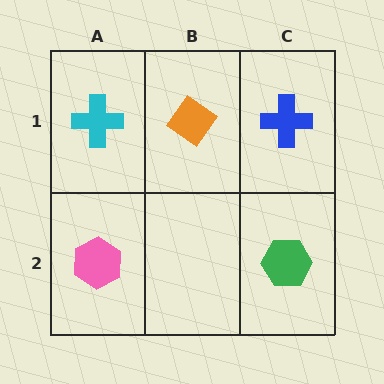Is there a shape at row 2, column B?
No, that cell is empty.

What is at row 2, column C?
A green hexagon.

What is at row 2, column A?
A pink hexagon.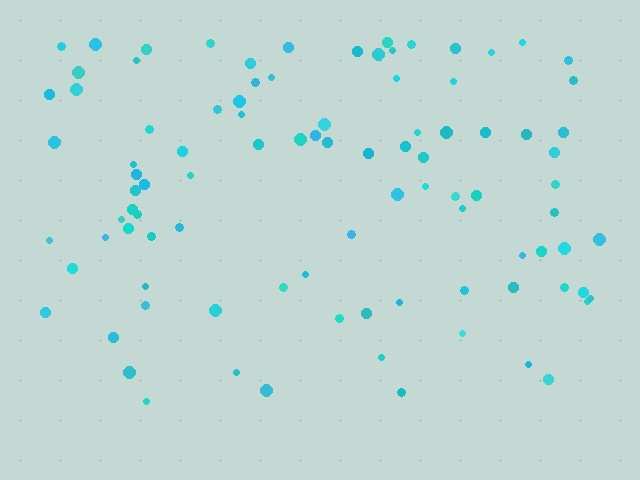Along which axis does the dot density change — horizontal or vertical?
Vertical.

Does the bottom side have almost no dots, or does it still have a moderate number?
Still a moderate number, just noticeably fewer than the top.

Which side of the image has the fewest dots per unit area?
The bottom.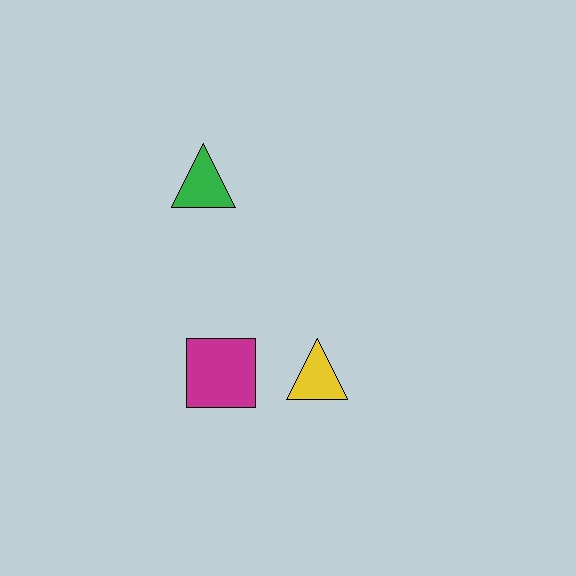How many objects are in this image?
There are 3 objects.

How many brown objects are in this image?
There are no brown objects.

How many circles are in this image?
There are no circles.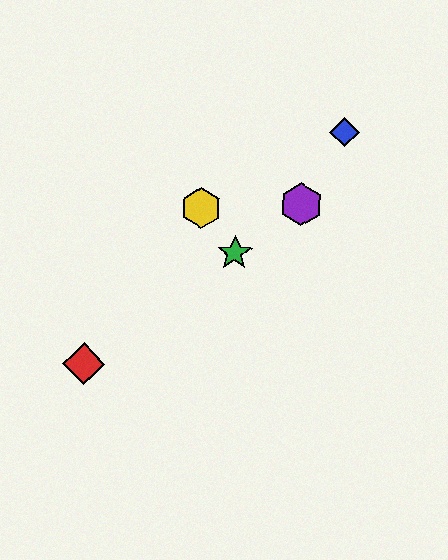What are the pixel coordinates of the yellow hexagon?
The yellow hexagon is at (201, 208).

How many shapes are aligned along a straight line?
3 shapes (the red diamond, the green star, the purple hexagon) are aligned along a straight line.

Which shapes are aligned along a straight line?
The red diamond, the green star, the purple hexagon are aligned along a straight line.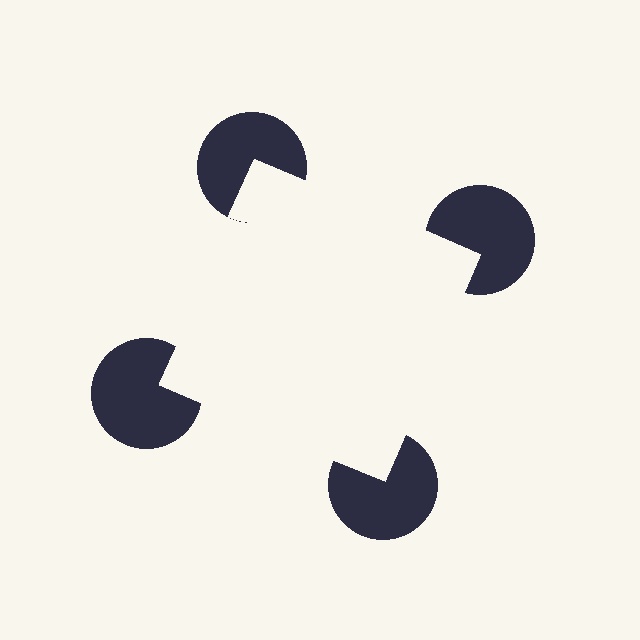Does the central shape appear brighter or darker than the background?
It typically appears slightly brighter than the background, even though no actual brightness change is drawn.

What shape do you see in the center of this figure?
An illusory square — its edges are inferred from the aligned wedge cuts in the pac-man discs, not physically drawn.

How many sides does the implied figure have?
4 sides.